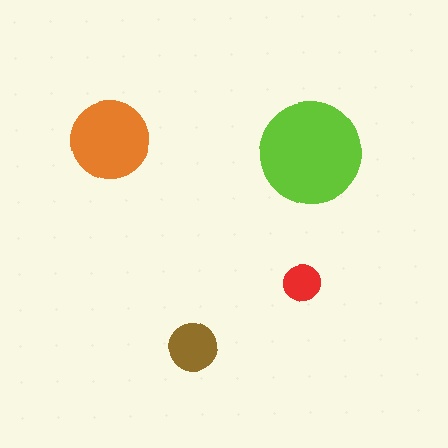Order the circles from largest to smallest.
the lime one, the orange one, the brown one, the red one.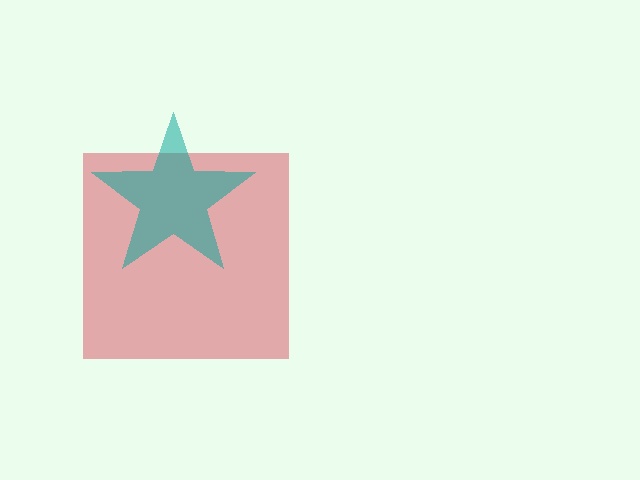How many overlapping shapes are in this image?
There are 2 overlapping shapes in the image.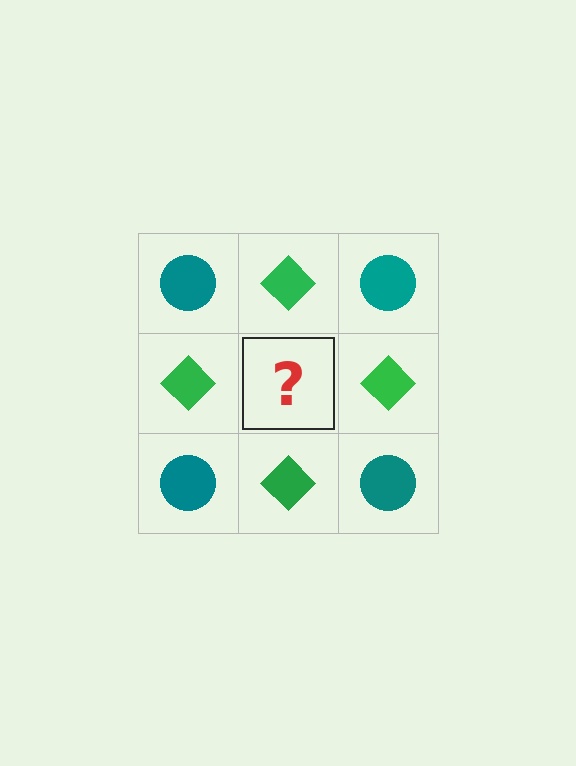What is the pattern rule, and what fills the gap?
The rule is that it alternates teal circle and green diamond in a checkerboard pattern. The gap should be filled with a teal circle.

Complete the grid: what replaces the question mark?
The question mark should be replaced with a teal circle.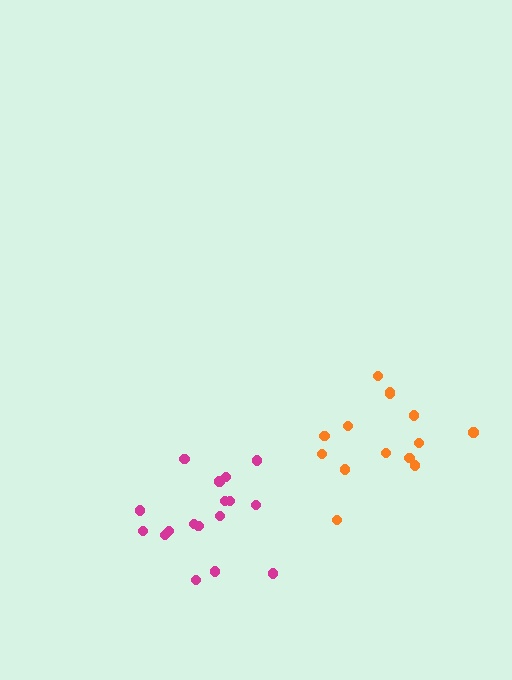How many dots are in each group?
Group 1: 14 dots, Group 2: 17 dots (31 total).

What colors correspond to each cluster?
The clusters are colored: orange, magenta.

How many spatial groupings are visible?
There are 2 spatial groupings.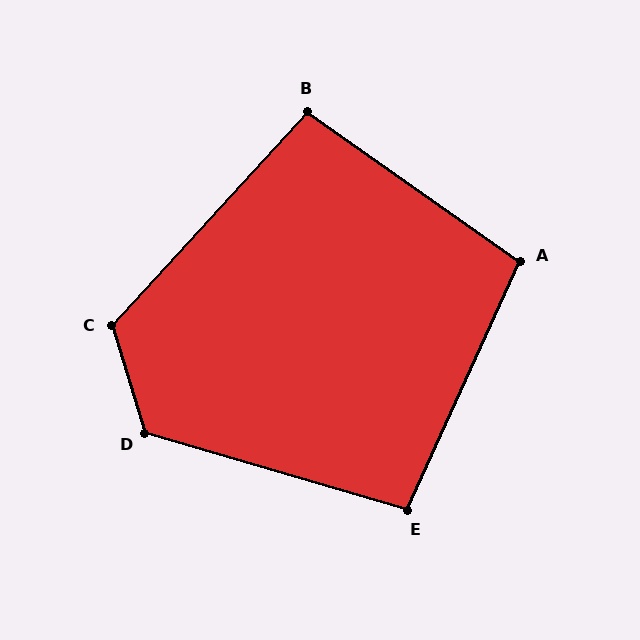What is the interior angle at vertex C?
Approximately 120 degrees (obtuse).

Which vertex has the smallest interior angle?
B, at approximately 97 degrees.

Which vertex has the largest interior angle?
D, at approximately 123 degrees.